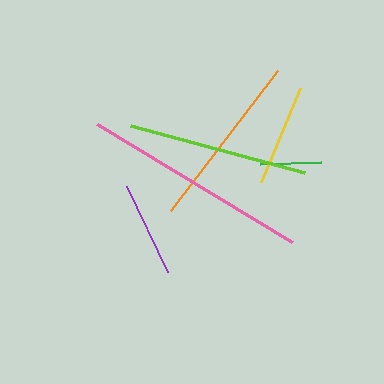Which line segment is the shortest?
The green line is the shortest at approximately 61 pixels.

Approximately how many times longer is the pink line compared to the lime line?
The pink line is approximately 1.3 times the length of the lime line.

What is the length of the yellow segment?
The yellow segment is approximately 101 pixels long.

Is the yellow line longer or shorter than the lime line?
The lime line is longer than the yellow line.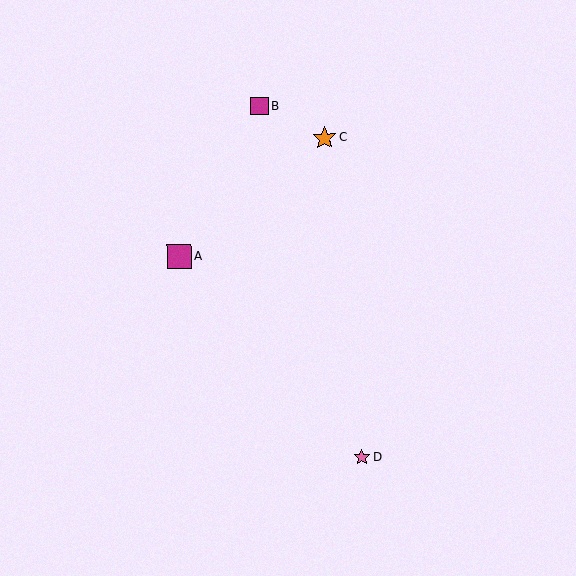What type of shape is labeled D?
Shape D is a pink star.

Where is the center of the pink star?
The center of the pink star is at (362, 457).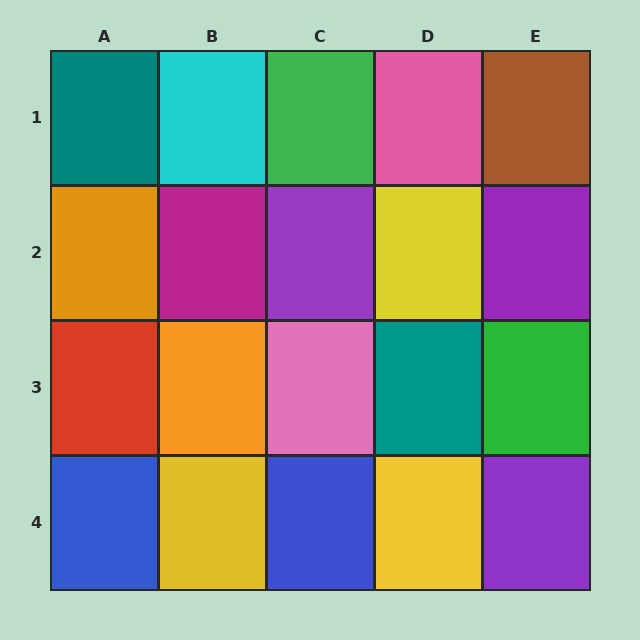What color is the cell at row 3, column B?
Orange.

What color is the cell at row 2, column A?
Orange.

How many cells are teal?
2 cells are teal.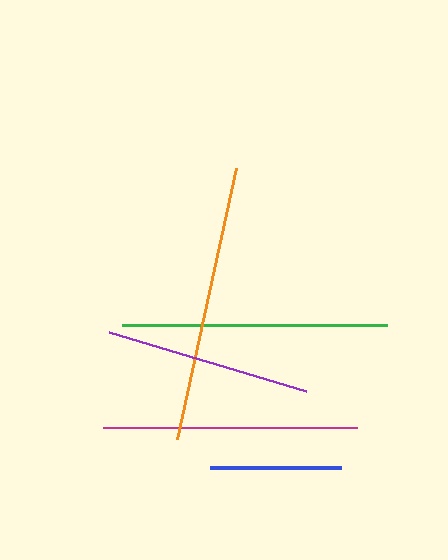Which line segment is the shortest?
The blue line is the shortest at approximately 132 pixels.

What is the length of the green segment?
The green segment is approximately 265 pixels long.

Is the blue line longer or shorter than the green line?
The green line is longer than the blue line.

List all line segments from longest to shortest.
From longest to shortest: orange, green, magenta, purple, blue.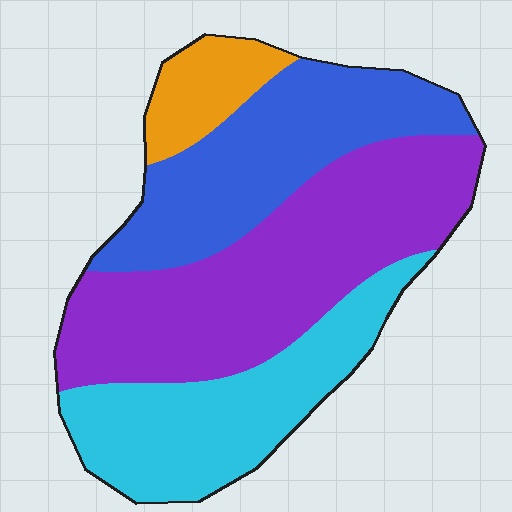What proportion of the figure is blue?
Blue takes up about one quarter (1/4) of the figure.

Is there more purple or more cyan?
Purple.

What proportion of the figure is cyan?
Cyan takes up about one quarter (1/4) of the figure.